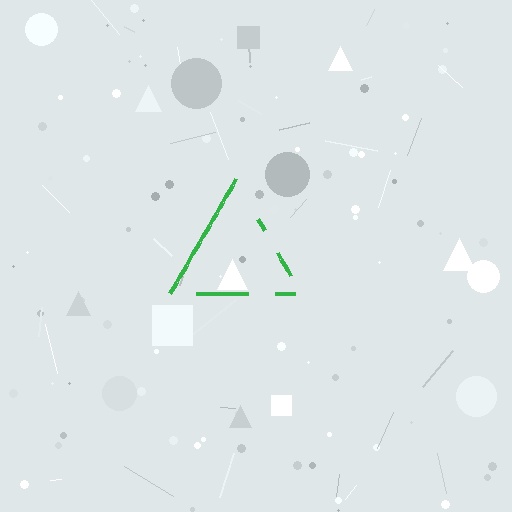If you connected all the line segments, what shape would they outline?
They would outline a triangle.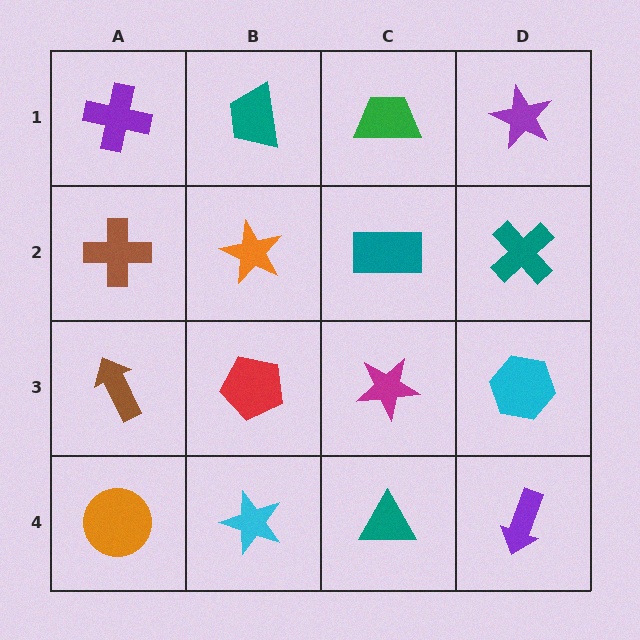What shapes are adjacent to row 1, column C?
A teal rectangle (row 2, column C), a teal trapezoid (row 1, column B), a purple star (row 1, column D).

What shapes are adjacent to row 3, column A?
A brown cross (row 2, column A), an orange circle (row 4, column A), a red pentagon (row 3, column B).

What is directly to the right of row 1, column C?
A purple star.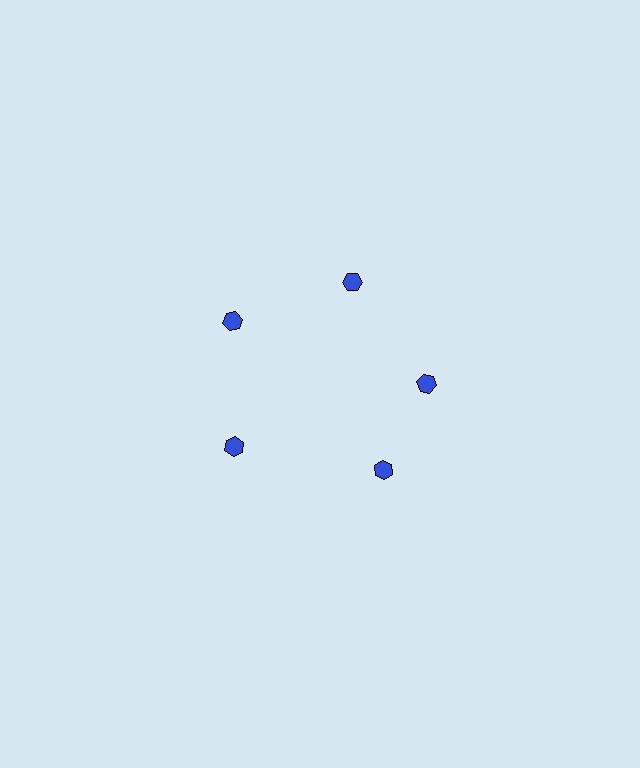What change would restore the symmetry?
The symmetry would be restored by rotating it back into even spacing with its neighbors so that all 5 hexagons sit at equal angles and equal distance from the center.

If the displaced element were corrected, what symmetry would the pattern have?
It would have 5-fold rotational symmetry — the pattern would map onto itself every 72 degrees.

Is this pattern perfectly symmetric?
No. The 5 blue hexagons are arranged in a ring, but one element near the 5 o'clock position is rotated out of alignment along the ring, breaking the 5-fold rotational symmetry.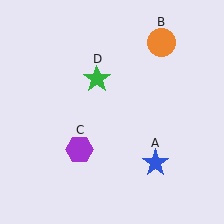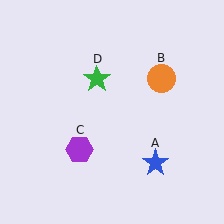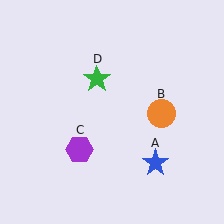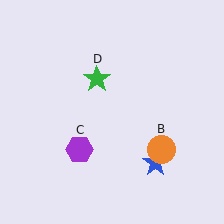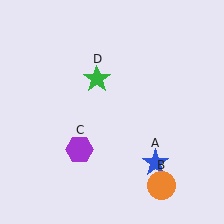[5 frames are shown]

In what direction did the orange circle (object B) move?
The orange circle (object B) moved down.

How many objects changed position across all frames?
1 object changed position: orange circle (object B).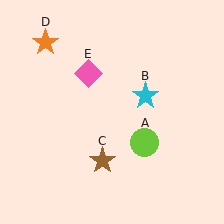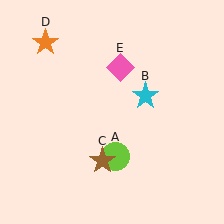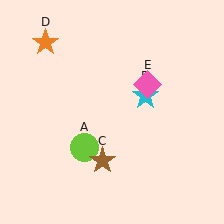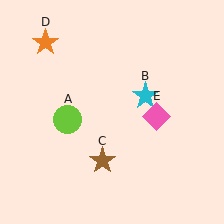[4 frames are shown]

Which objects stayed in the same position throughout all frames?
Cyan star (object B) and brown star (object C) and orange star (object D) remained stationary.